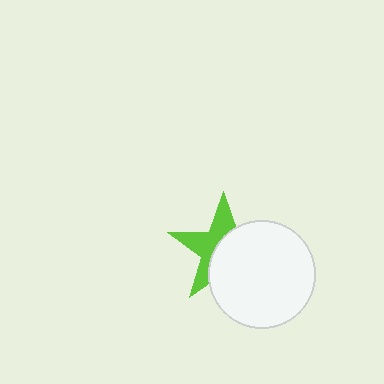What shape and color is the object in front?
The object in front is a white circle.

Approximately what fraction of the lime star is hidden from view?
Roughly 55% of the lime star is hidden behind the white circle.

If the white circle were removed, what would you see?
You would see the complete lime star.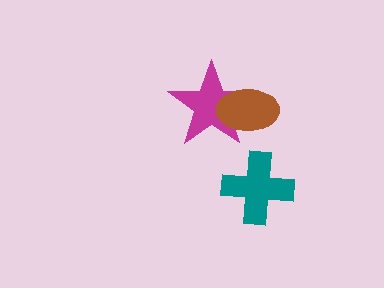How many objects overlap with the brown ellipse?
1 object overlaps with the brown ellipse.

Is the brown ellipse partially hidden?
No, no other shape covers it.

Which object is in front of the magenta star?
The brown ellipse is in front of the magenta star.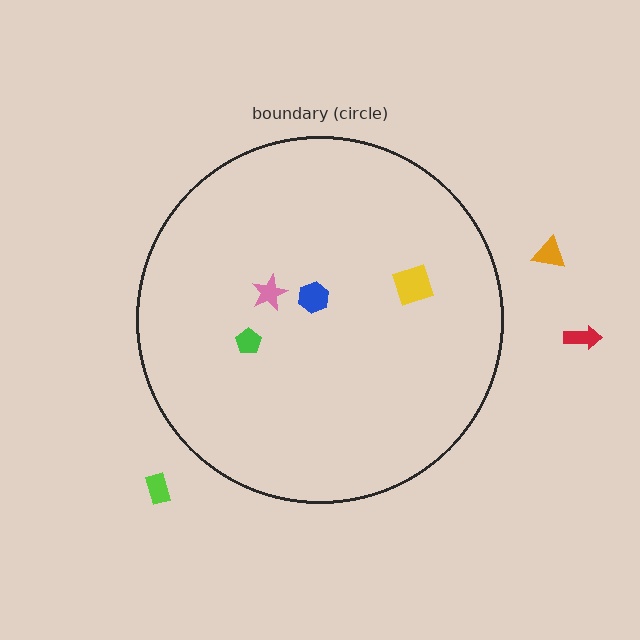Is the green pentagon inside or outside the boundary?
Inside.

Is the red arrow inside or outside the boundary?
Outside.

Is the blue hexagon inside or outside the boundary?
Inside.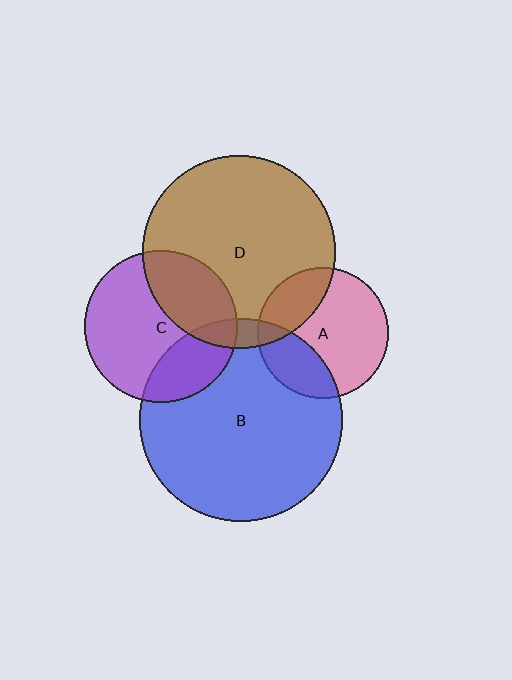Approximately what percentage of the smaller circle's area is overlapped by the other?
Approximately 5%.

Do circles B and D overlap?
Yes.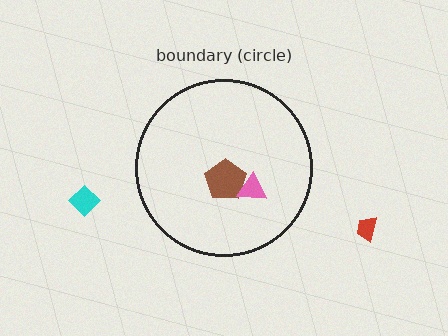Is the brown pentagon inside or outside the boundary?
Inside.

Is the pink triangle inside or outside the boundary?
Inside.